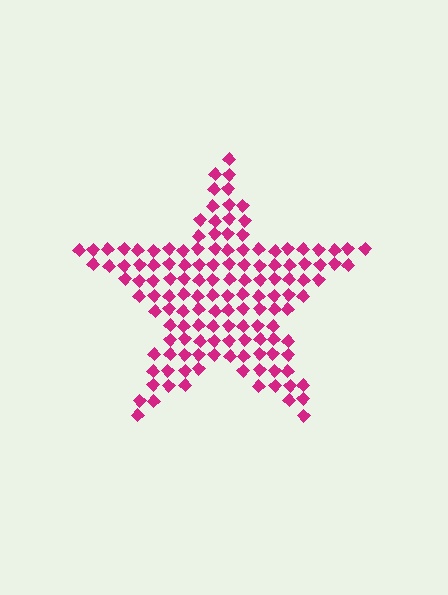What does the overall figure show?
The overall figure shows a star.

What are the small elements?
The small elements are diamonds.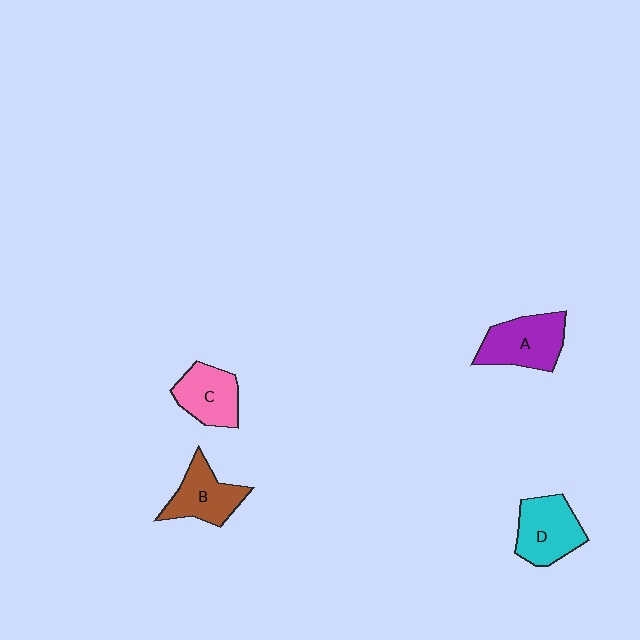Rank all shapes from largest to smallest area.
From largest to smallest: A (purple), D (cyan), B (brown), C (pink).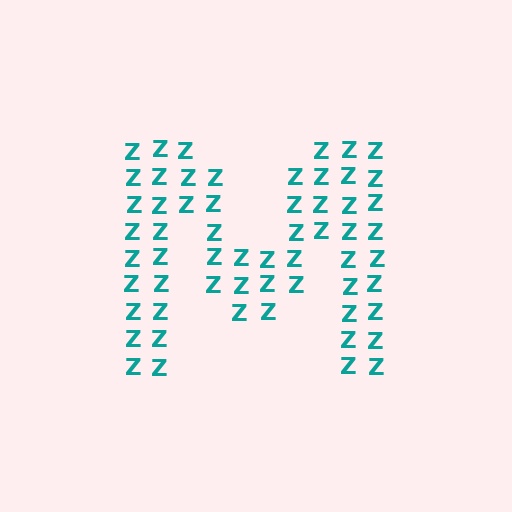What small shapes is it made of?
It is made of small letter Z's.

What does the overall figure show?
The overall figure shows the letter M.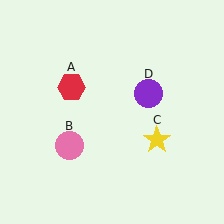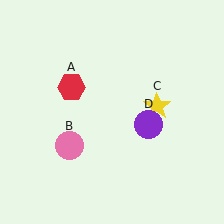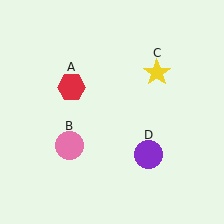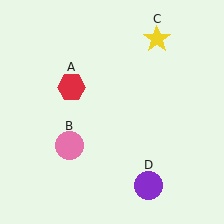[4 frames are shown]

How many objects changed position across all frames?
2 objects changed position: yellow star (object C), purple circle (object D).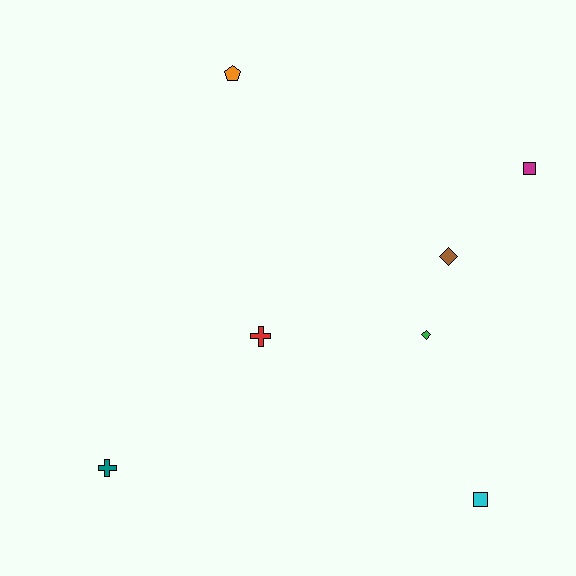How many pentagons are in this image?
There is 1 pentagon.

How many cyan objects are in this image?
There is 1 cyan object.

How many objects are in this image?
There are 7 objects.